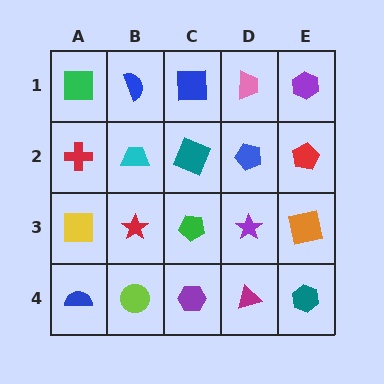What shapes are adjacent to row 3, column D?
A blue pentagon (row 2, column D), a magenta triangle (row 4, column D), a green pentagon (row 3, column C), an orange square (row 3, column E).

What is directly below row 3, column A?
A blue semicircle.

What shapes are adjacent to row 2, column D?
A pink trapezoid (row 1, column D), a purple star (row 3, column D), a teal square (row 2, column C), a red pentagon (row 2, column E).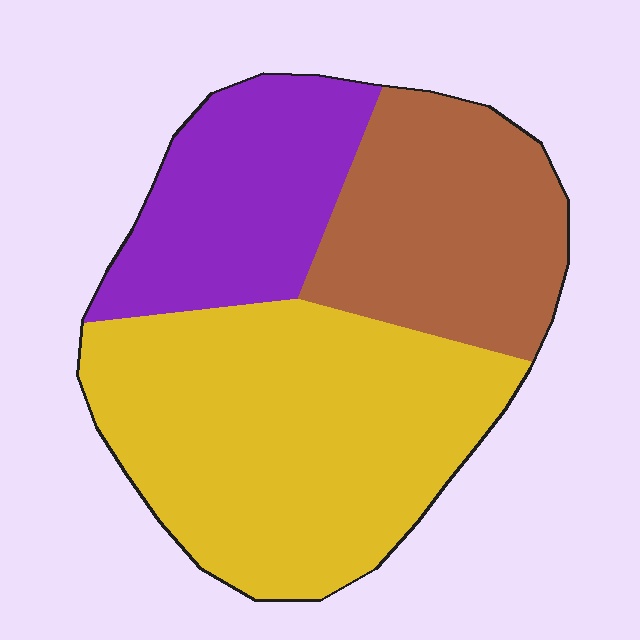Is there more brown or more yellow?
Yellow.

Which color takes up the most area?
Yellow, at roughly 50%.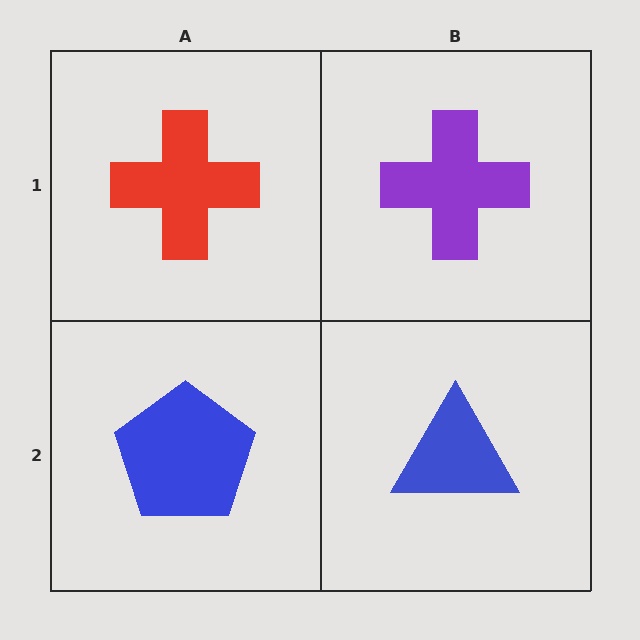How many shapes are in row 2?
2 shapes.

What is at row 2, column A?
A blue pentagon.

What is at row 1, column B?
A purple cross.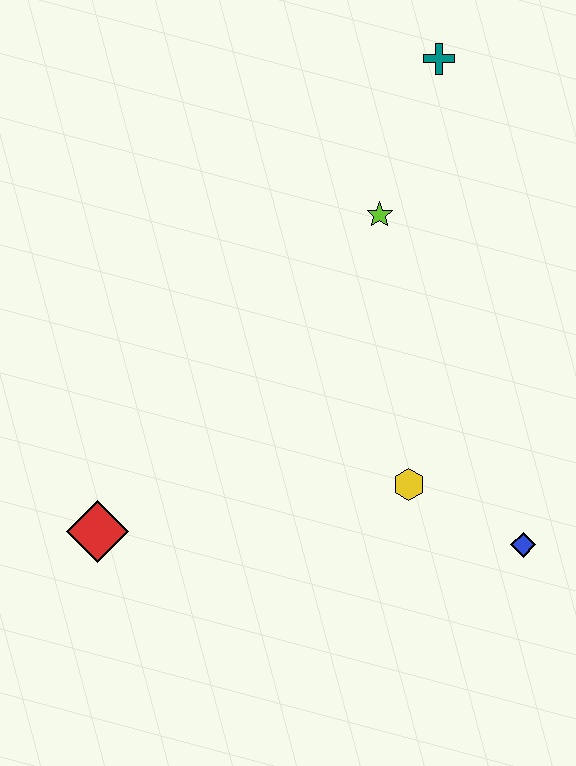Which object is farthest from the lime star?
The red diamond is farthest from the lime star.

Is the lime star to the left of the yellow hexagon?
Yes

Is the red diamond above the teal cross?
No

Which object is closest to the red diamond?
The yellow hexagon is closest to the red diamond.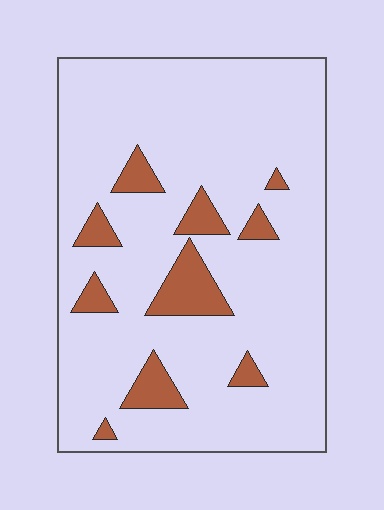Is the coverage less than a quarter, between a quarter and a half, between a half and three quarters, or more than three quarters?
Less than a quarter.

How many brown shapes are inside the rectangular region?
10.